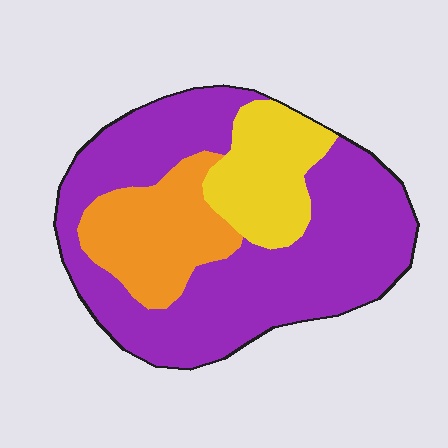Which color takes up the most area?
Purple, at roughly 65%.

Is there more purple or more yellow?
Purple.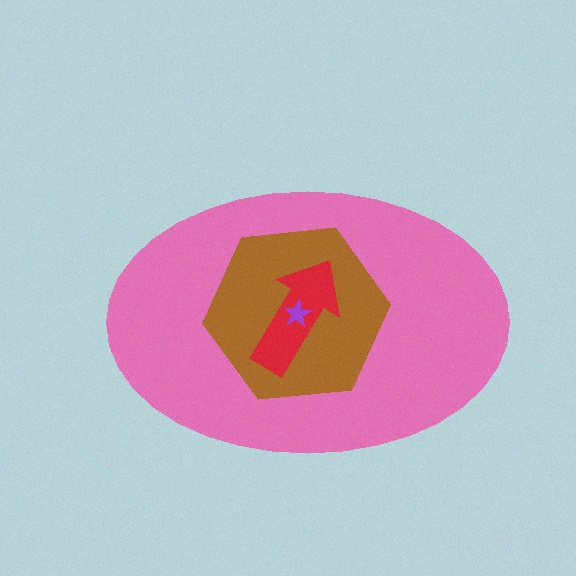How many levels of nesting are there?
4.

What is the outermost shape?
The pink ellipse.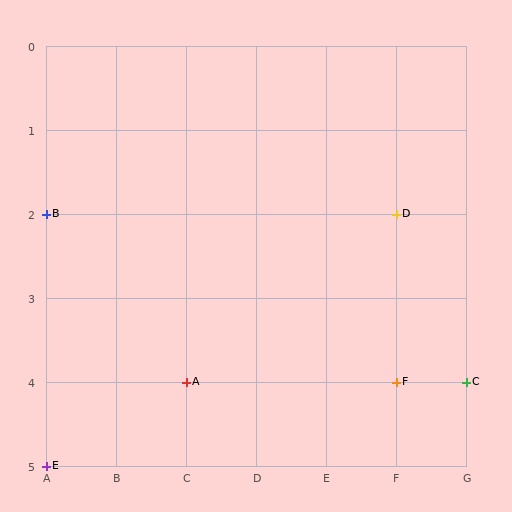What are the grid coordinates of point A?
Point A is at grid coordinates (C, 4).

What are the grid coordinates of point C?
Point C is at grid coordinates (G, 4).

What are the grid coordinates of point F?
Point F is at grid coordinates (F, 4).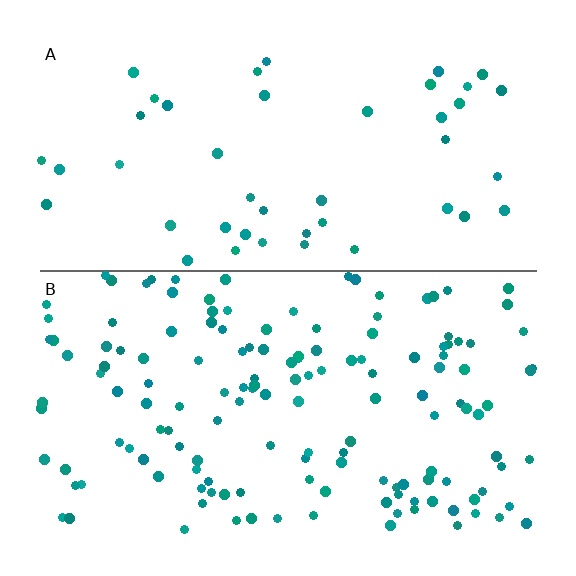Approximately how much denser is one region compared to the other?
Approximately 3.3× — region B over region A.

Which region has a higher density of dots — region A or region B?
B (the bottom).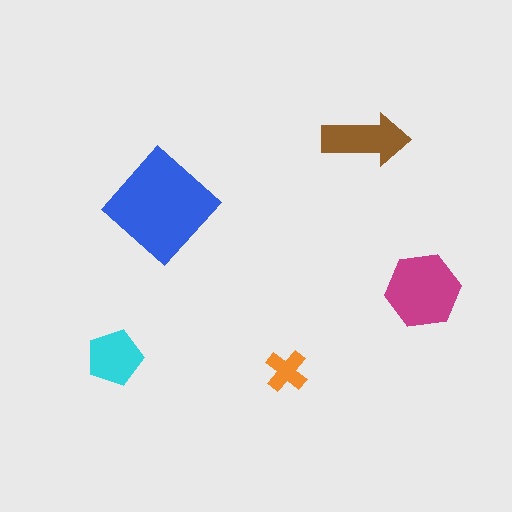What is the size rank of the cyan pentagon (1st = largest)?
4th.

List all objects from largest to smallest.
The blue diamond, the magenta hexagon, the brown arrow, the cyan pentagon, the orange cross.